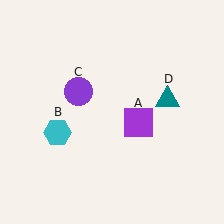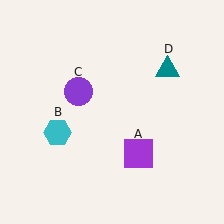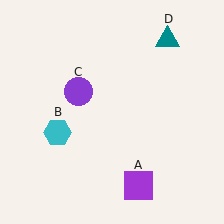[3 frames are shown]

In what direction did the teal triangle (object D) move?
The teal triangle (object D) moved up.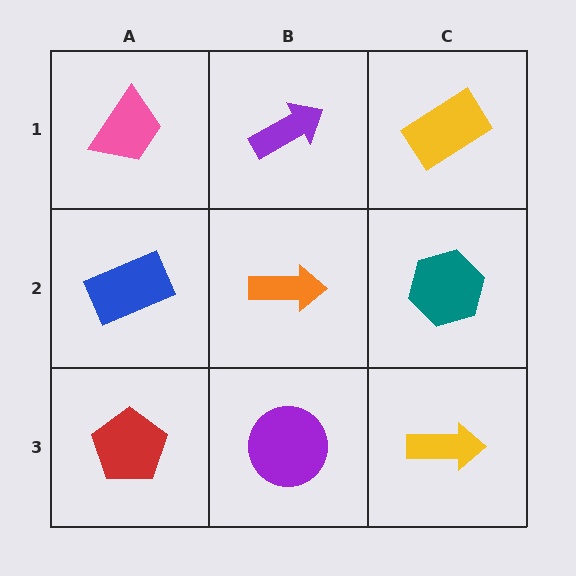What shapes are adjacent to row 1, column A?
A blue rectangle (row 2, column A), a purple arrow (row 1, column B).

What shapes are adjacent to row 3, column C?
A teal hexagon (row 2, column C), a purple circle (row 3, column B).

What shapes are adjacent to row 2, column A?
A pink trapezoid (row 1, column A), a red pentagon (row 3, column A), an orange arrow (row 2, column B).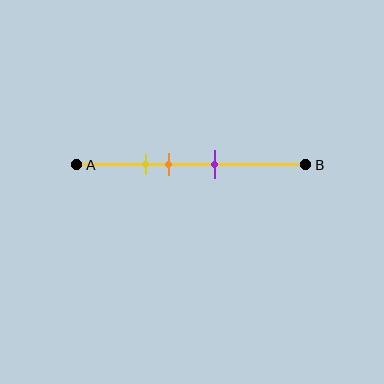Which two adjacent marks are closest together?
The yellow and orange marks are the closest adjacent pair.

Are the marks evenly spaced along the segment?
Yes, the marks are approximately evenly spaced.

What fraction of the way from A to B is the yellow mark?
The yellow mark is approximately 30% (0.3) of the way from A to B.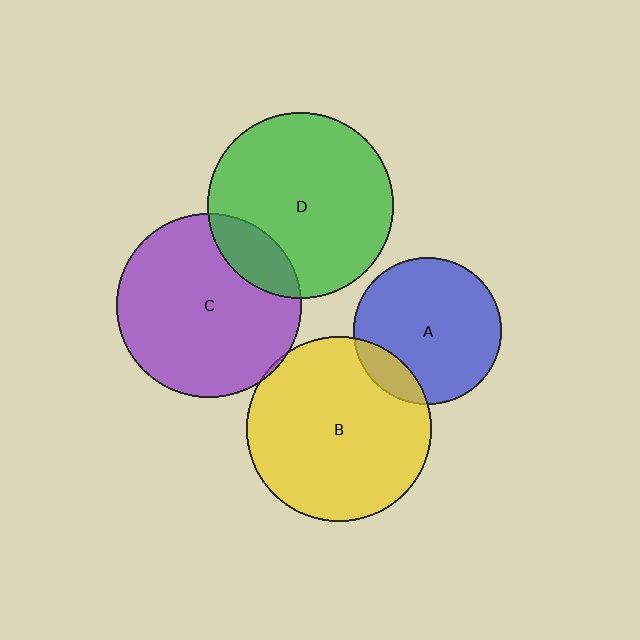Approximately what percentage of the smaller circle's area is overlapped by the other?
Approximately 5%.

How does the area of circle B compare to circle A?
Approximately 1.6 times.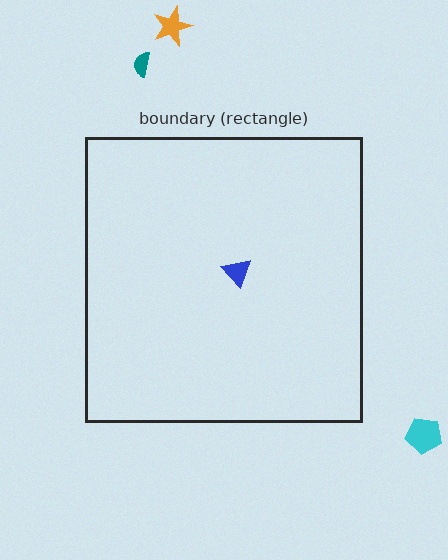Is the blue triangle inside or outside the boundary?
Inside.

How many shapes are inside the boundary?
1 inside, 3 outside.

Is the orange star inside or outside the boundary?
Outside.